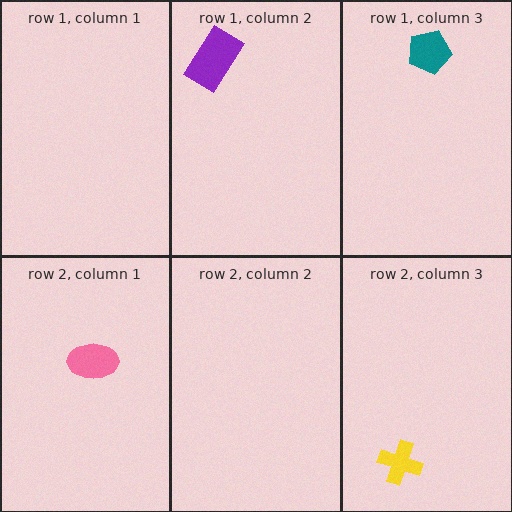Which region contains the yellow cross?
The row 2, column 3 region.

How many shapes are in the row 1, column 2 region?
1.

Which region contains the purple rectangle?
The row 1, column 2 region.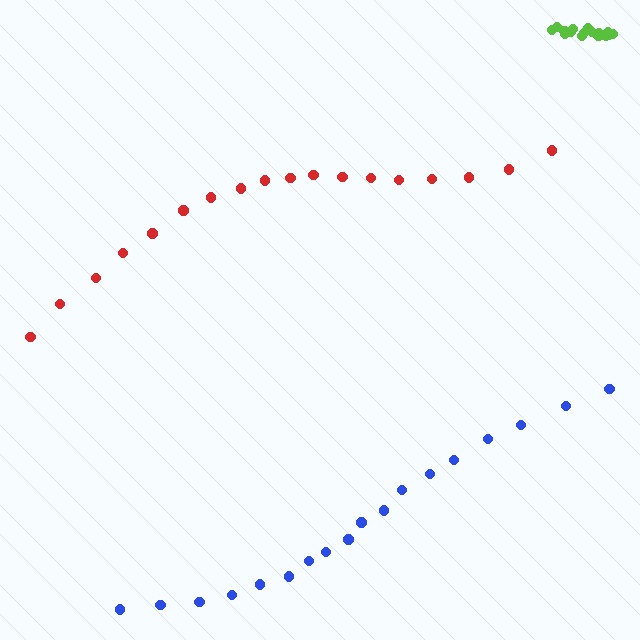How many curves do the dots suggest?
There are 3 distinct paths.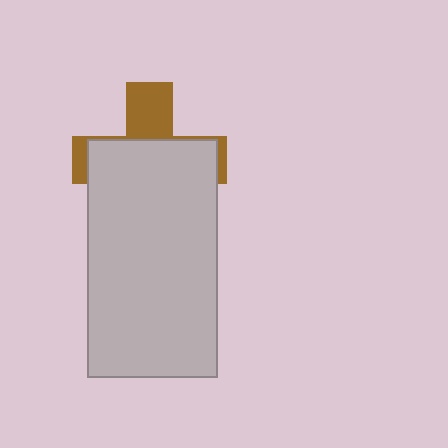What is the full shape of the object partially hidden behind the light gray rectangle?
The partially hidden object is a brown cross.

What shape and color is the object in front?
The object in front is a light gray rectangle.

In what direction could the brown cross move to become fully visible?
The brown cross could move up. That would shift it out from behind the light gray rectangle entirely.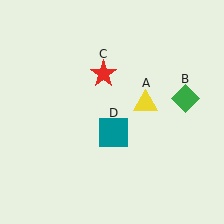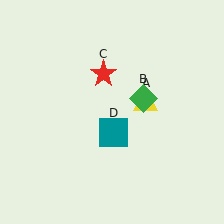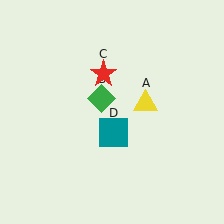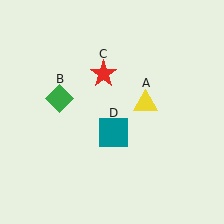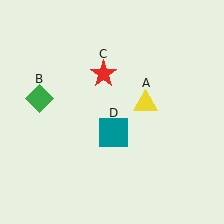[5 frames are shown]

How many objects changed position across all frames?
1 object changed position: green diamond (object B).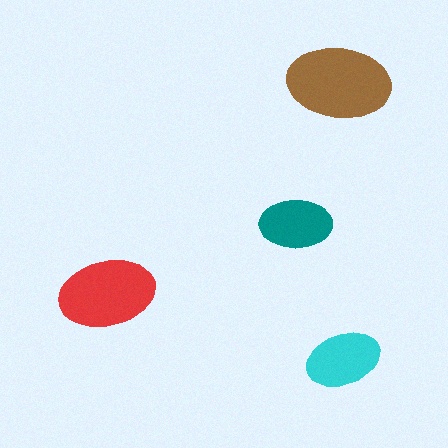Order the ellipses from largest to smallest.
the brown one, the red one, the cyan one, the teal one.